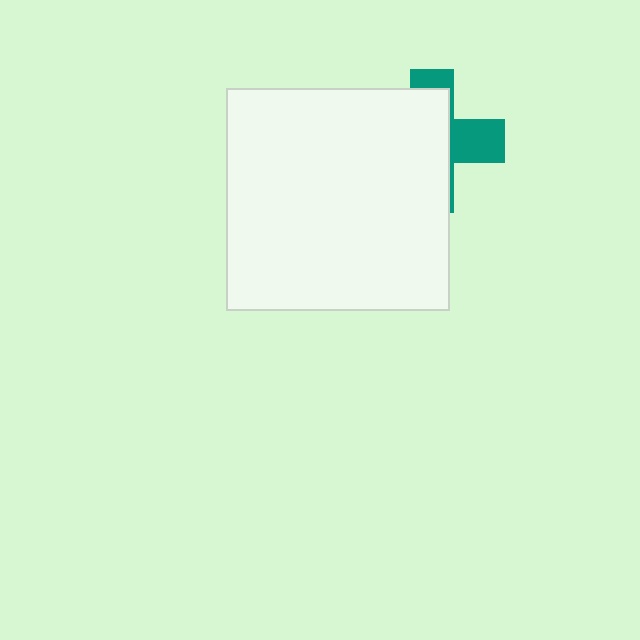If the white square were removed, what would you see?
You would see the complete teal cross.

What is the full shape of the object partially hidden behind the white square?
The partially hidden object is a teal cross.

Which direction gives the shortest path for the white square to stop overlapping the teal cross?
Moving left gives the shortest separation.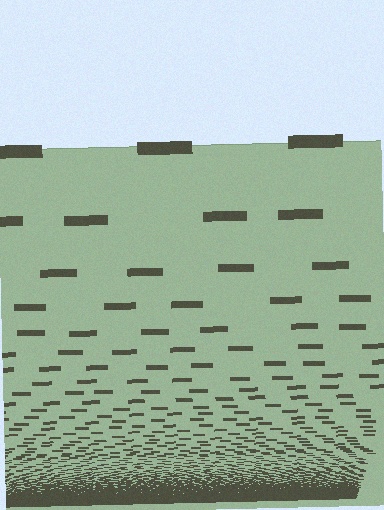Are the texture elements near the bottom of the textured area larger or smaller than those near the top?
Smaller. The gradient is inverted — elements near the bottom are smaller and denser.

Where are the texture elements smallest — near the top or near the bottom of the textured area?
Near the bottom.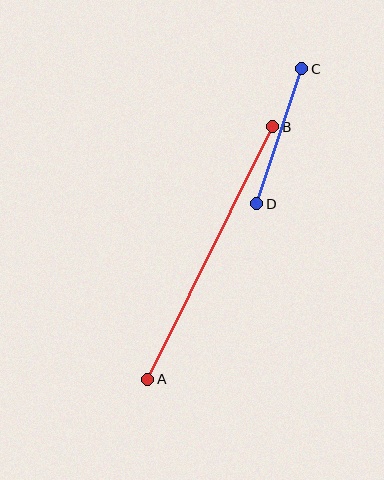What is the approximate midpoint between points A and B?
The midpoint is at approximately (210, 253) pixels.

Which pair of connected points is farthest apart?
Points A and B are farthest apart.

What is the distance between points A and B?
The distance is approximately 282 pixels.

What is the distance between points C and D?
The distance is approximately 142 pixels.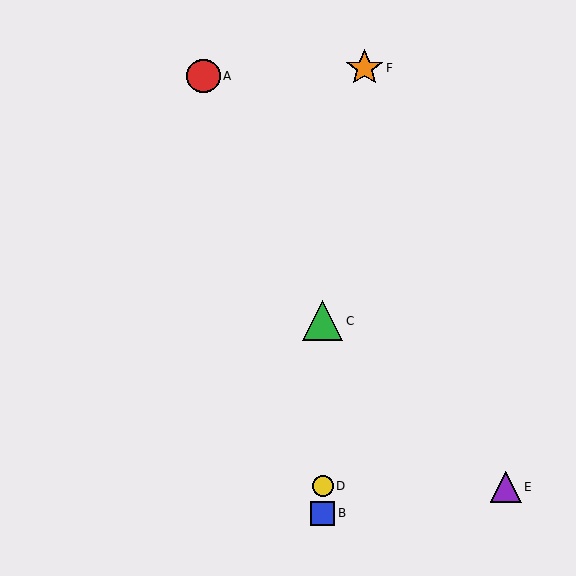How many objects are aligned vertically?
3 objects (B, C, D) are aligned vertically.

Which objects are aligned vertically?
Objects B, C, D are aligned vertically.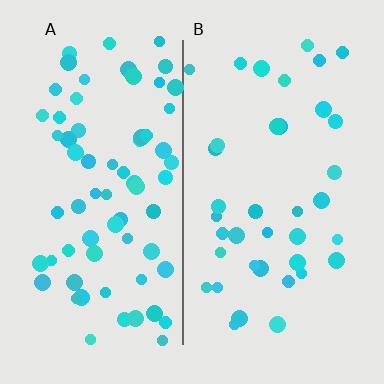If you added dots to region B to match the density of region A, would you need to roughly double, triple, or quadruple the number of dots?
Approximately double.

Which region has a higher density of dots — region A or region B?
A (the left).